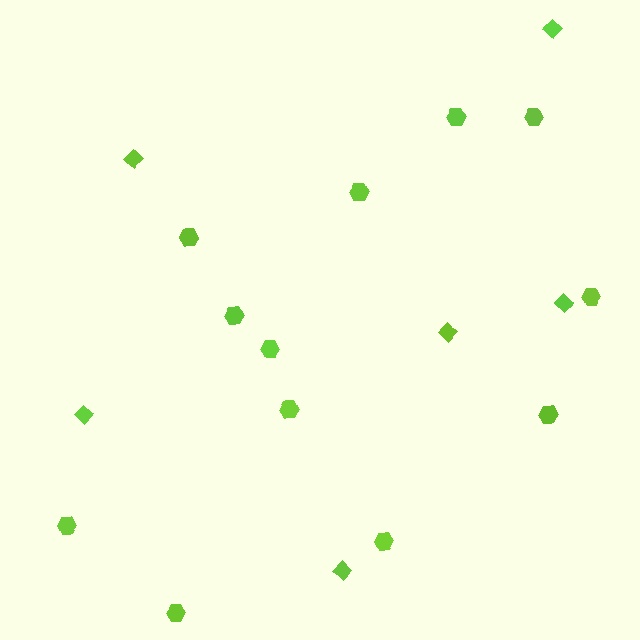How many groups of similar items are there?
There are 2 groups: one group of hexagons (12) and one group of diamonds (6).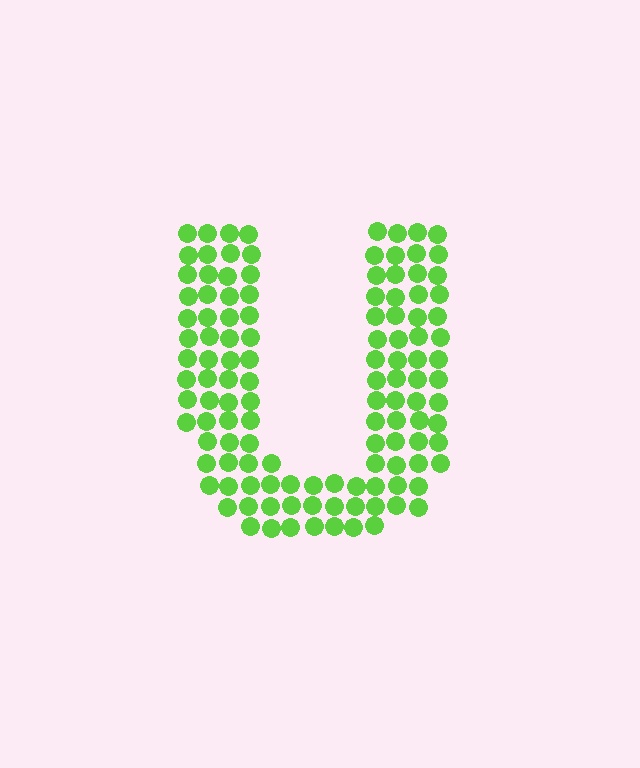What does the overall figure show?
The overall figure shows the letter U.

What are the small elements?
The small elements are circles.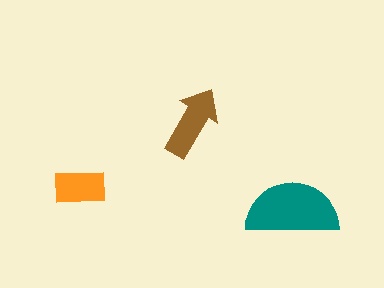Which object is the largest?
The teal semicircle.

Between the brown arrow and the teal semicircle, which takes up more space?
The teal semicircle.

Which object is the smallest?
The orange rectangle.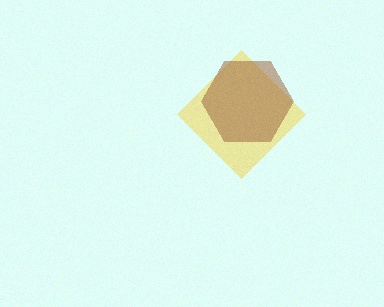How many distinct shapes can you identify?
There are 2 distinct shapes: a yellow diamond, a brown hexagon.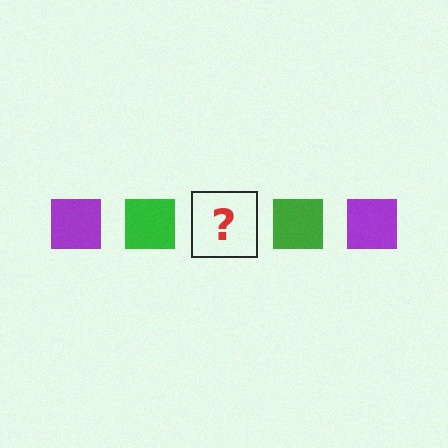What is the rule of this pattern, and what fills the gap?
The rule is that the pattern cycles through purple, green squares. The gap should be filled with a purple square.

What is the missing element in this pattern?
The missing element is a purple square.